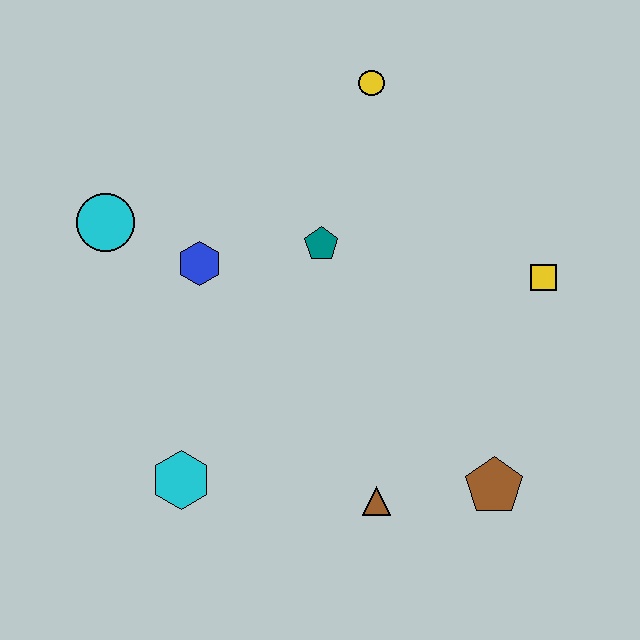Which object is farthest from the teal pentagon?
The brown pentagon is farthest from the teal pentagon.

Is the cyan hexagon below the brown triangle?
No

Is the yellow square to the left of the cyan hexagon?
No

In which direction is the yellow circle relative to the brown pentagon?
The yellow circle is above the brown pentagon.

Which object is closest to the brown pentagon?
The brown triangle is closest to the brown pentagon.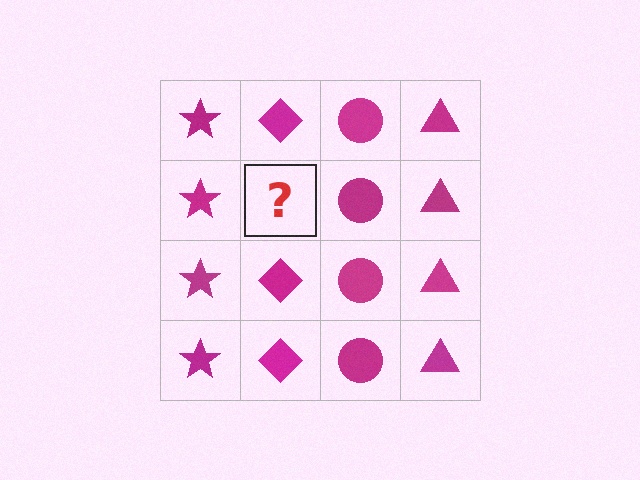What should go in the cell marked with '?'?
The missing cell should contain a magenta diamond.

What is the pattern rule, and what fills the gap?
The rule is that each column has a consistent shape. The gap should be filled with a magenta diamond.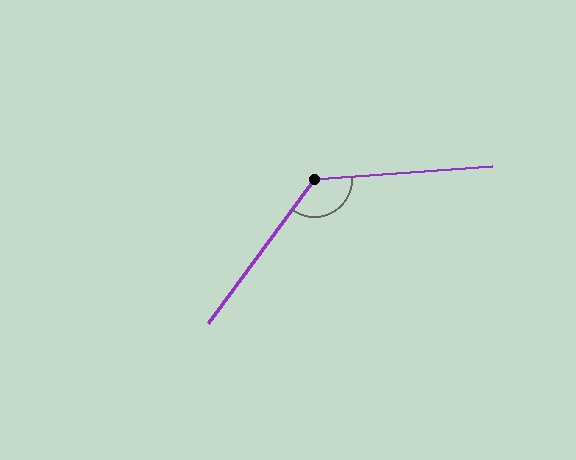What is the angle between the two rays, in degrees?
Approximately 131 degrees.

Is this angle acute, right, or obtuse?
It is obtuse.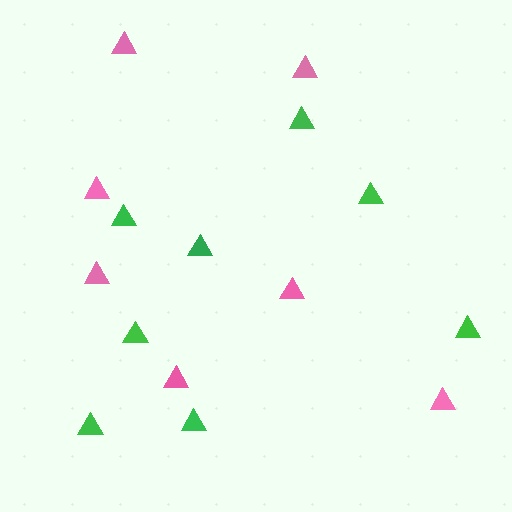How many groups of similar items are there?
There are 2 groups: one group of green triangles (8) and one group of pink triangles (7).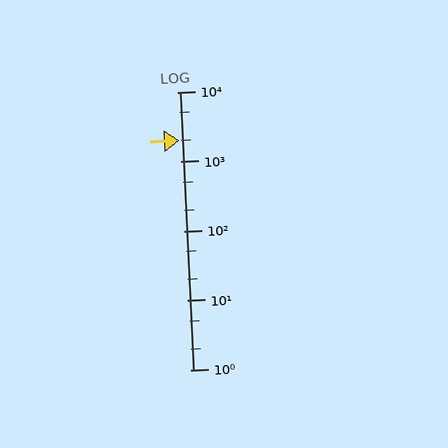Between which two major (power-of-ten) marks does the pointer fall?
The pointer is between 1000 and 10000.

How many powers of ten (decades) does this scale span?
The scale spans 4 decades, from 1 to 10000.